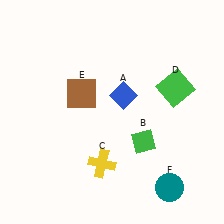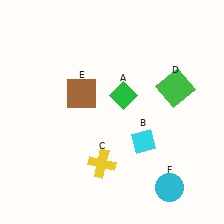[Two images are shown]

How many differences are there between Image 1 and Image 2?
There are 3 differences between the two images.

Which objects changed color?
A changed from blue to green. B changed from green to cyan. F changed from teal to cyan.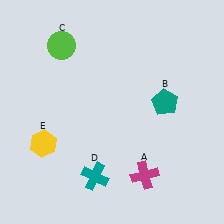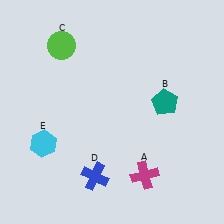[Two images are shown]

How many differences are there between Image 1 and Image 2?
There are 2 differences between the two images.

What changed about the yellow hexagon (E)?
In Image 1, E is yellow. In Image 2, it changed to cyan.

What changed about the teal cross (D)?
In Image 1, D is teal. In Image 2, it changed to blue.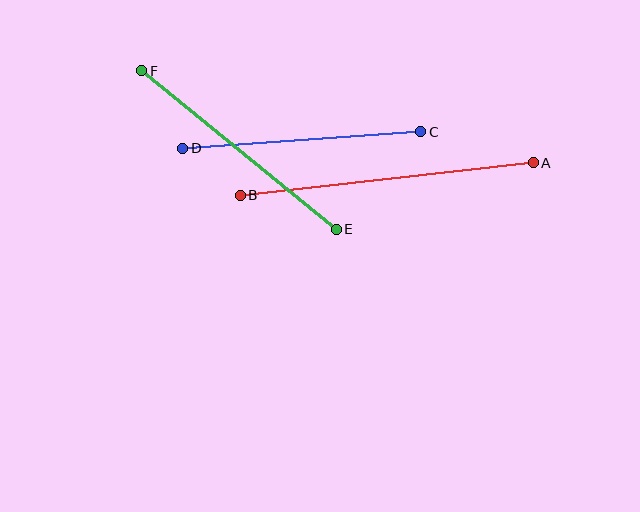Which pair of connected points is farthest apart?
Points A and B are farthest apart.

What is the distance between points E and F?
The distance is approximately 251 pixels.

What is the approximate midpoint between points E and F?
The midpoint is at approximately (239, 150) pixels.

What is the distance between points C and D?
The distance is approximately 239 pixels.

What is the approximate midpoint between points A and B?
The midpoint is at approximately (387, 179) pixels.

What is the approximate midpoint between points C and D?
The midpoint is at approximately (302, 140) pixels.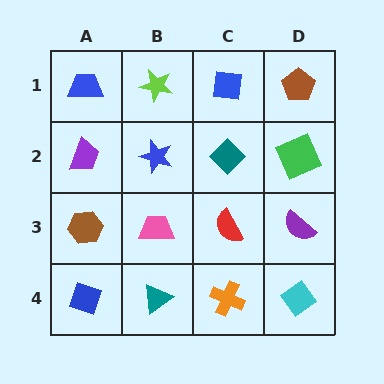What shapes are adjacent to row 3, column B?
A blue star (row 2, column B), a teal triangle (row 4, column B), a brown hexagon (row 3, column A), a red semicircle (row 3, column C).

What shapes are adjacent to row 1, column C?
A teal diamond (row 2, column C), a lime star (row 1, column B), a brown pentagon (row 1, column D).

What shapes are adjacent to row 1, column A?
A purple trapezoid (row 2, column A), a lime star (row 1, column B).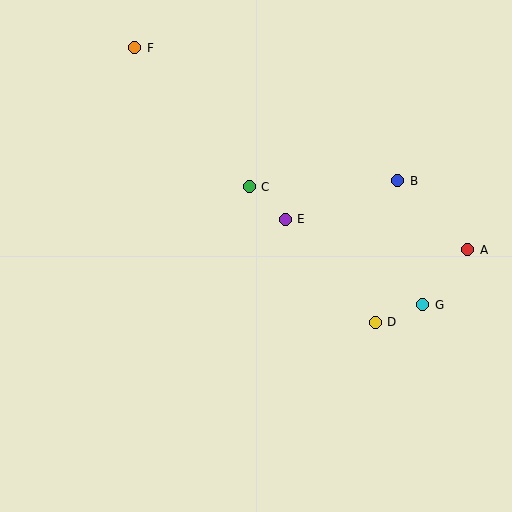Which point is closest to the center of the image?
Point E at (285, 219) is closest to the center.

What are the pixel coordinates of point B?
Point B is at (398, 181).